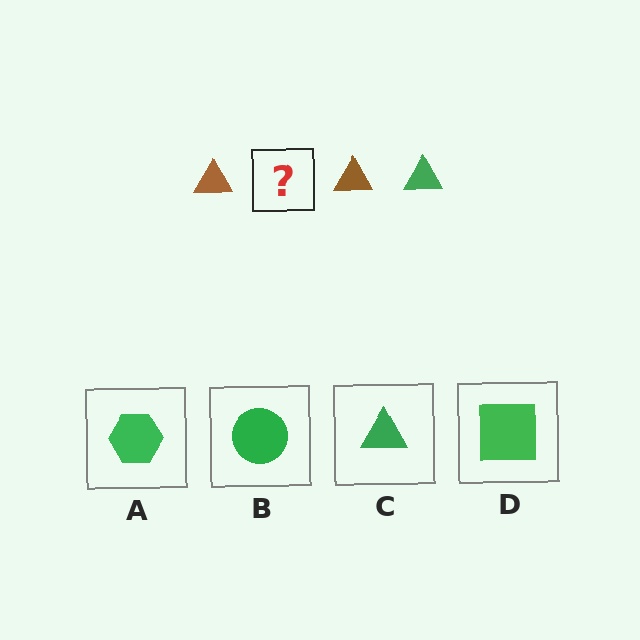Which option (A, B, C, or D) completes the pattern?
C.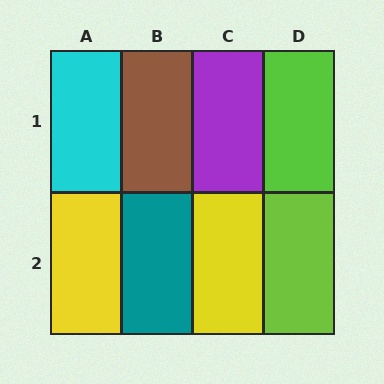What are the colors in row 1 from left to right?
Cyan, brown, purple, lime.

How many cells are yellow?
2 cells are yellow.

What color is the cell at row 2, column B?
Teal.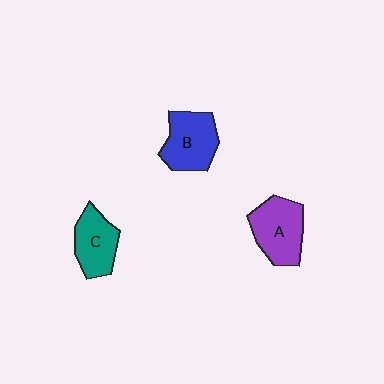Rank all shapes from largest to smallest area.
From largest to smallest: A (purple), B (blue), C (teal).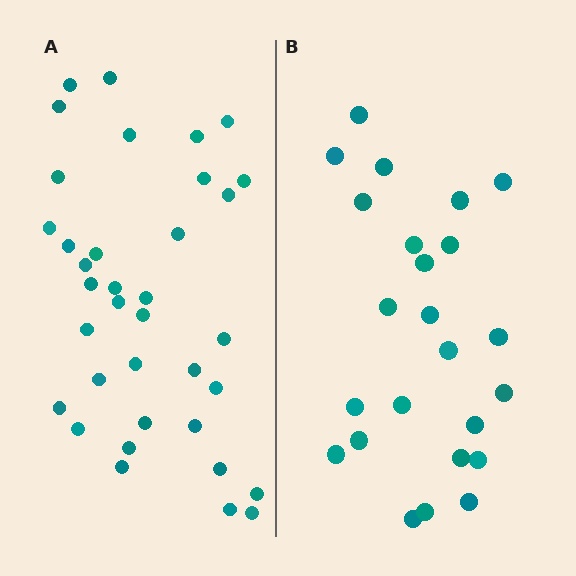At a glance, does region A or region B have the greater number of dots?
Region A (the left region) has more dots.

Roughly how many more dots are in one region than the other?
Region A has roughly 12 or so more dots than region B.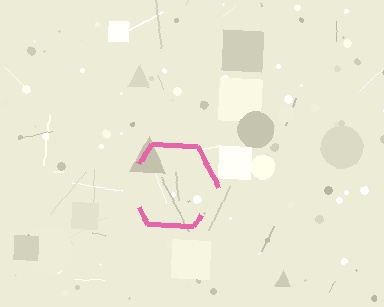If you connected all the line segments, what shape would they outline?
They would outline a hexagon.